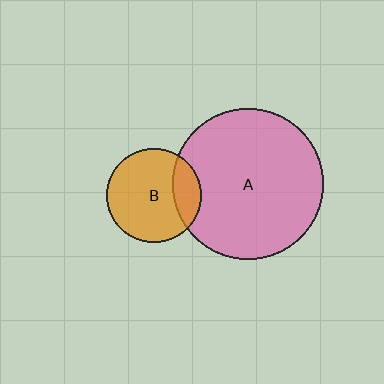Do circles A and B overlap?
Yes.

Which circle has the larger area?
Circle A (pink).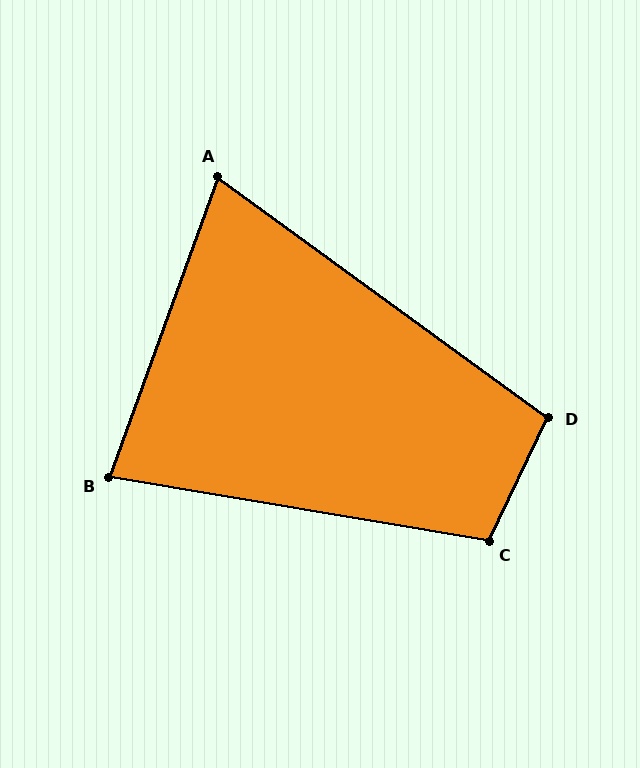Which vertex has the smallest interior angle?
A, at approximately 74 degrees.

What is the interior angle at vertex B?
Approximately 80 degrees (acute).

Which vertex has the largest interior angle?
C, at approximately 106 degrees.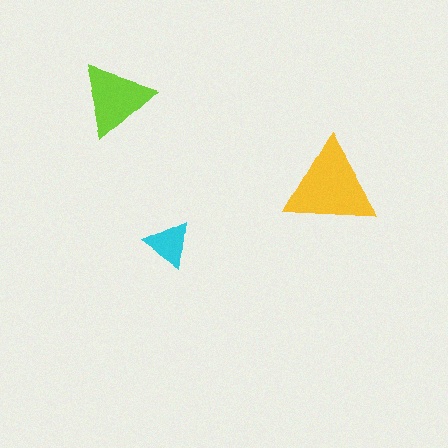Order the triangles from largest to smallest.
the yellow one, the lime one, the cyan one.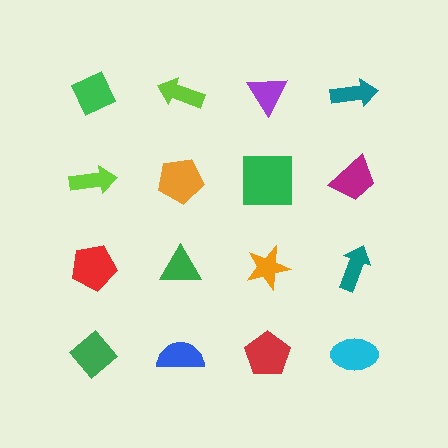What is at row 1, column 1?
A green diamond.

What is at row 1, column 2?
A lime arrow.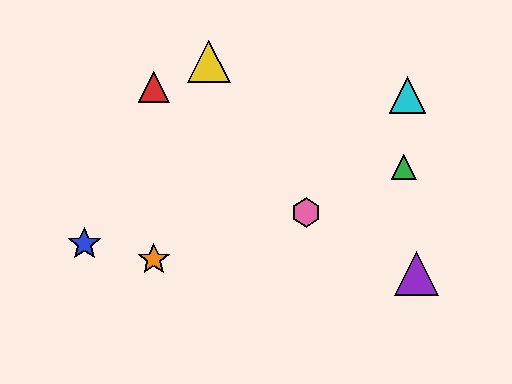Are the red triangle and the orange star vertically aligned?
Yes, both are at x≈154.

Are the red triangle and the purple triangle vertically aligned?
No, the red triangle is at x≈154 and the purple triangle is at x≈417.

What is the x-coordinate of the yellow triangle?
The yellow triangle is at x≈209.